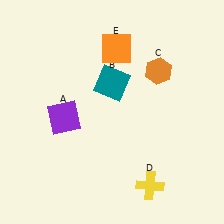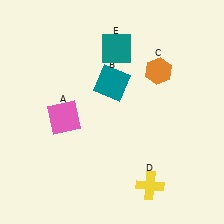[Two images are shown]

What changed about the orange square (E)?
In Image 1, E is orange. In Image 2, it changed to teal.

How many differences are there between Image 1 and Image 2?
There are 2 differences between the two images.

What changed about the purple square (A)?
In Image 1, A is purple. In Image 2, it changed to pink.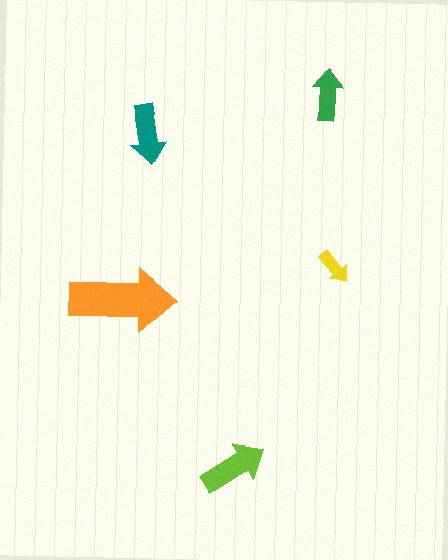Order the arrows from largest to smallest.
the orange one, the lime one, the teal one, the green one, the yellow one.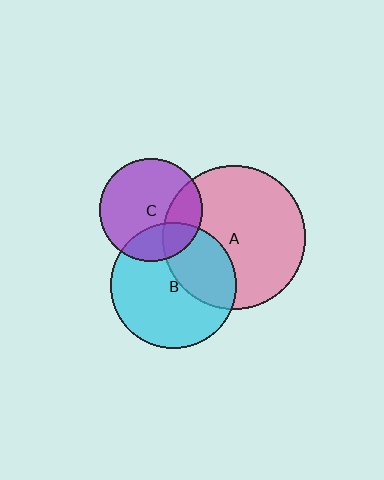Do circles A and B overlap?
Yes.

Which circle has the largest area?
Circle A (pink).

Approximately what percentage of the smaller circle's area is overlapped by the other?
Approximately 35%.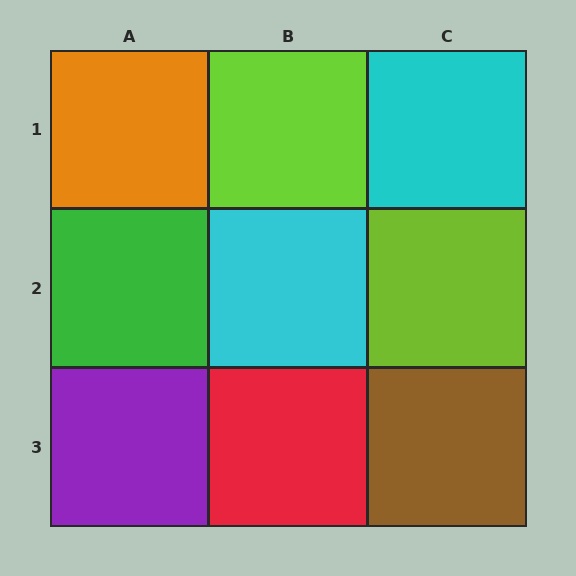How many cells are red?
1 cell is red.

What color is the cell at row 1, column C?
Cyan.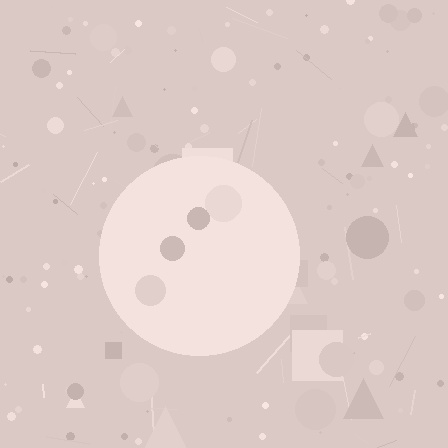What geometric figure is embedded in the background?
A circle is embedded in the background.